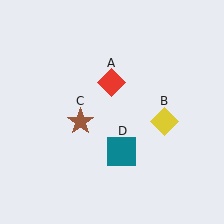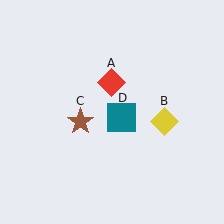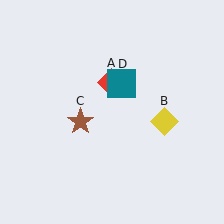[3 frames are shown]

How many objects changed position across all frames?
1 object changed position: teal square (object D).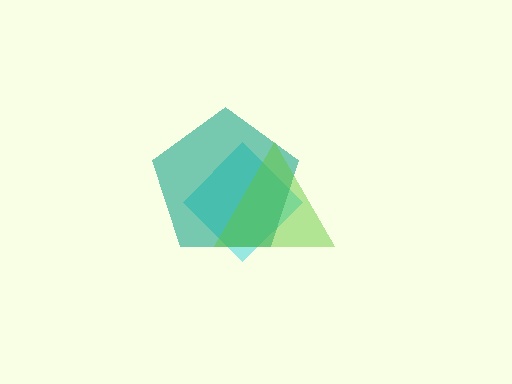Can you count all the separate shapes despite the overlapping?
Yes, there are 3 separate shapes.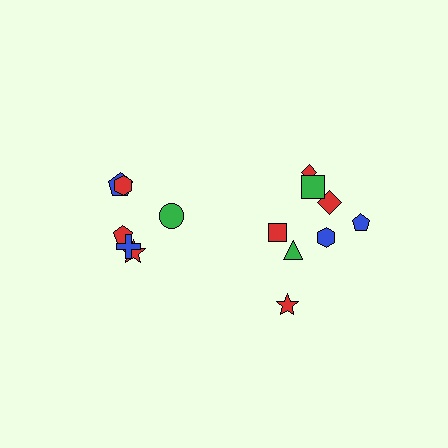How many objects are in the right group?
There are 8 objects.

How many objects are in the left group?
There are 6 objects.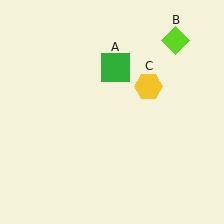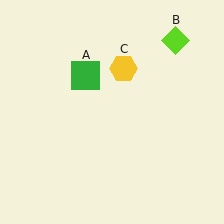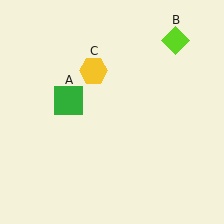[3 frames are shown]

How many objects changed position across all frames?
2 objects changed position: green square (object A), yellow hexagon (object C).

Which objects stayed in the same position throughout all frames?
Lime diamond (object B) remained stationary.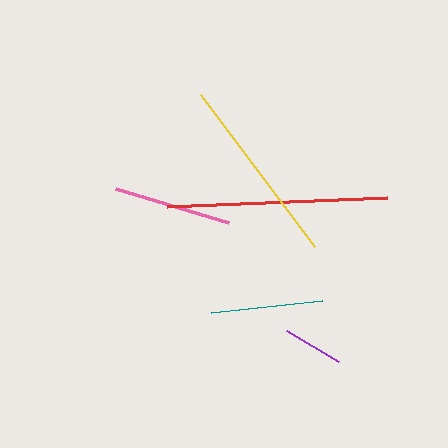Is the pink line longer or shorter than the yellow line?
The yellow line is longer than the pink line.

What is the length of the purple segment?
The purple segment is approximately 60 pixels long.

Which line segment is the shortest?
The purple line is the shortest at approximately 60 pixels.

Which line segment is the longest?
The red line is the longest at approximately 221 pixels.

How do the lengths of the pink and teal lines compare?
The pink and teal lines are approximately the same length.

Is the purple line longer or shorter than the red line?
The red line is longer than the purple line.